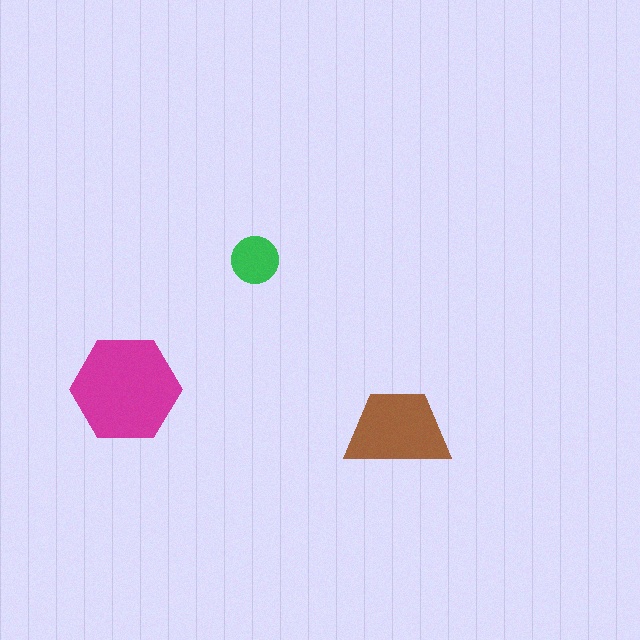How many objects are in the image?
There are 3 objects in the image.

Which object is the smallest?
The green circle.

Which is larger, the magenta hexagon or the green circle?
The magenta hexagon.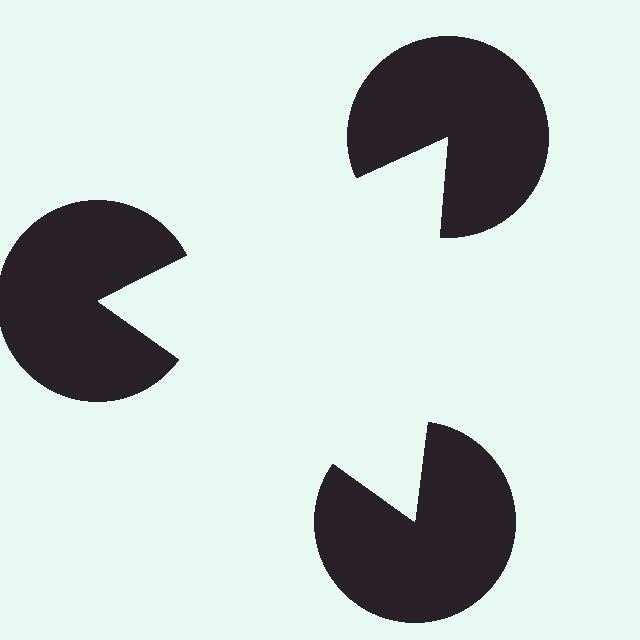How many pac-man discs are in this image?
There are 3 — one at each vertex of the illusory triangle.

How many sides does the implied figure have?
3 sides.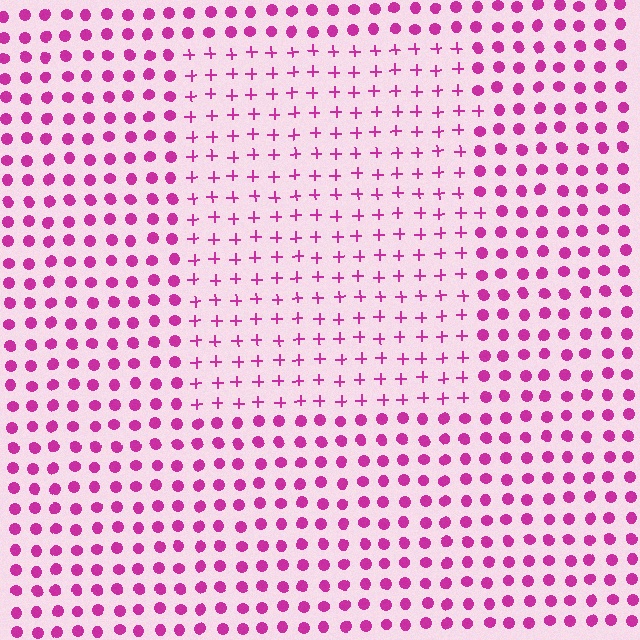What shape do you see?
I see a rectangle.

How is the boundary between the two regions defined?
The boundary is defined by a change in element shape: plus signs inside vs. circles outside. All elements share the same color and spacing.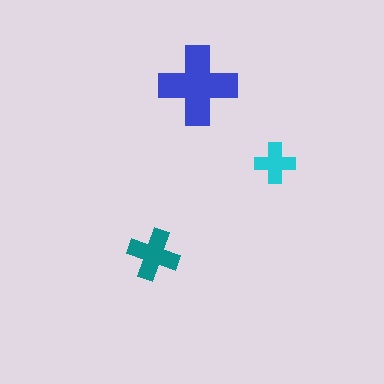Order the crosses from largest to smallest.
the blue one, the teal one, the cyan one.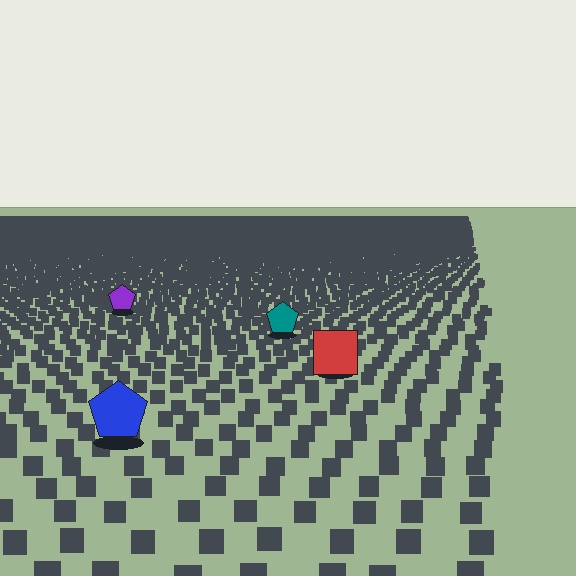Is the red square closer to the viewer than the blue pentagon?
No. The blue pentagon is closer — you can tell from the texture gradient: the ground texture is coarser near it.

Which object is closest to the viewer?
The blue pentagon is closest. The texture marks near it are larger and more spread out.